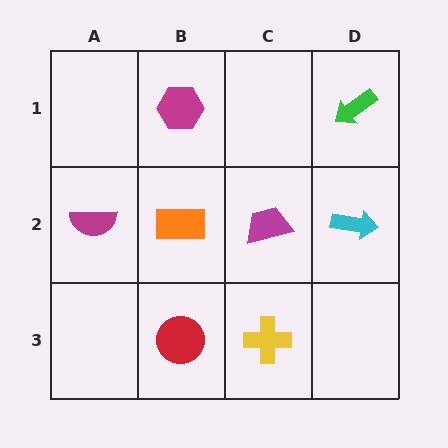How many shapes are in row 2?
4 shapes.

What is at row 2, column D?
A cyan arrow.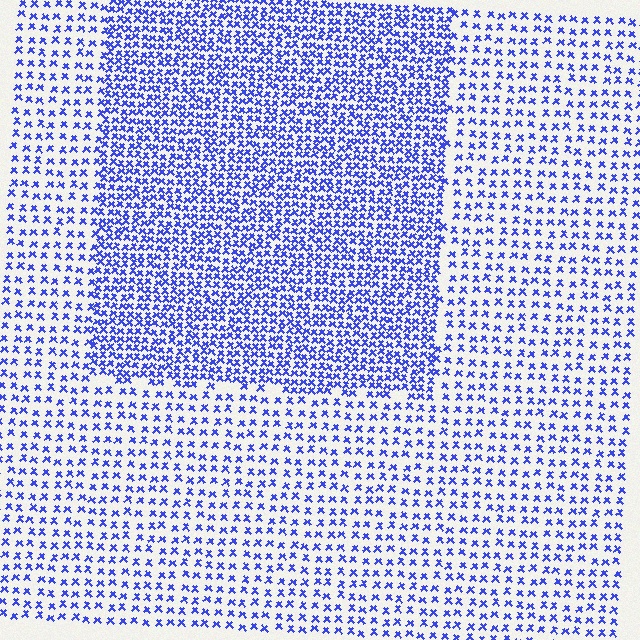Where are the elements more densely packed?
The elements are more densely packed inside the rectangle boundary.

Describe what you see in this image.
The image contains small blue elements arranged at two different densities. A rectangle-shaped region is visible where the elements are more densely packed than the surrounding area.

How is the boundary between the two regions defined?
The boundary is defined by a change in element density (approximately 2.0x ratio). All elements are the same color, size, and shape.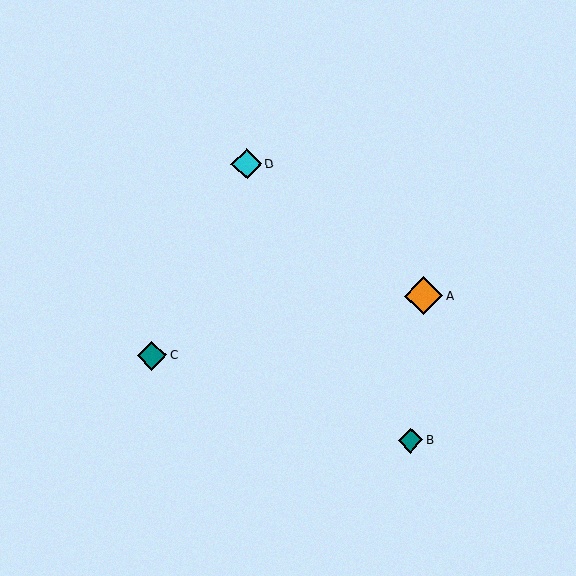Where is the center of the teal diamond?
The center of the teal diamond is at (152, 356).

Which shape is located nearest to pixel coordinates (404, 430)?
The teal diamond (labeled B) at (410, 440) is nearest to that location.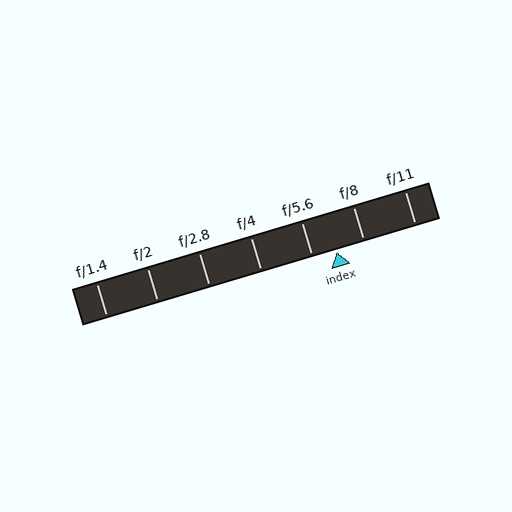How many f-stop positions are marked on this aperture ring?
There are 7 f-stop positions marked.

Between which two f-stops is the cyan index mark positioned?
The index mark is between f/5.6 and f/8.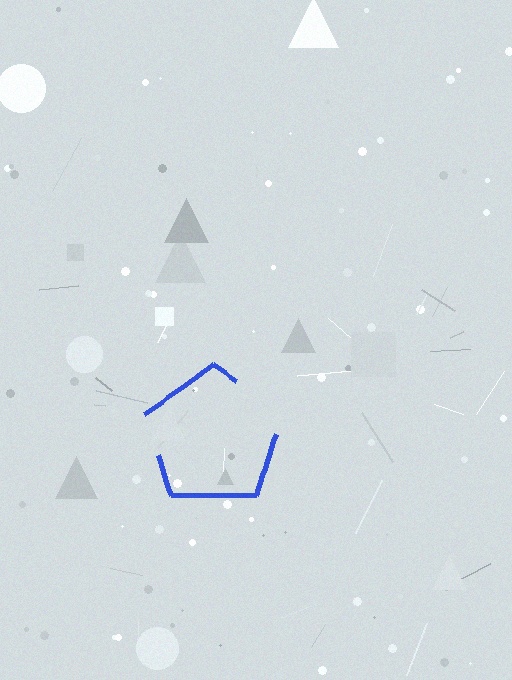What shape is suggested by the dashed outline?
The dashed outline suggests a pentagon.